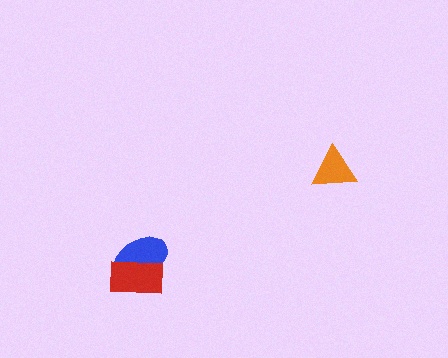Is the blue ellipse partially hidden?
Yes, it is partially covered by another shape.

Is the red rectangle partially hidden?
No, no other shape covers it.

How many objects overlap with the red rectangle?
1 object overlaps with the red rectangle.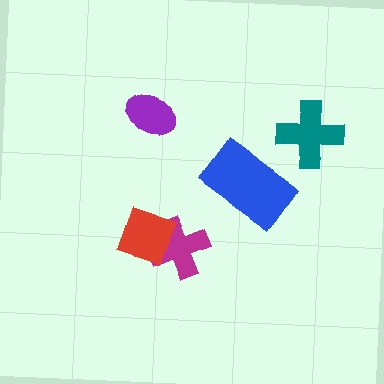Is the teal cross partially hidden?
No, no other shape covers it.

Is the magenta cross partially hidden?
Yes, it is partially covered by another shape.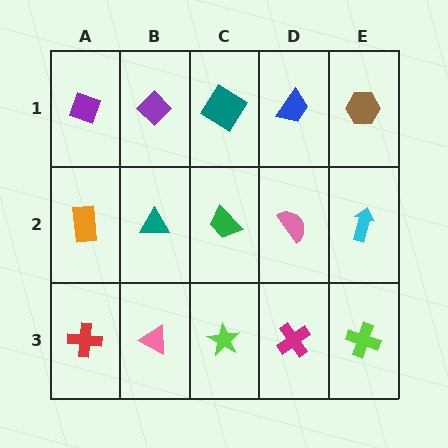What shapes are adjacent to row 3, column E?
A cyan arrow (row 2, column E), a magenta cross (row 3, column D).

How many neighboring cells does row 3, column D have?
3.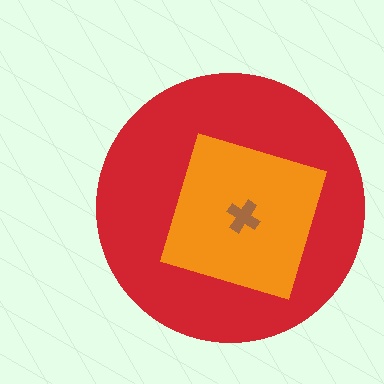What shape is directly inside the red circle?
The orange square.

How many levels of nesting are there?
3.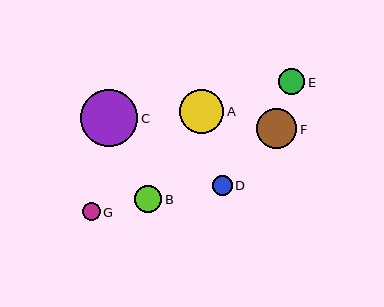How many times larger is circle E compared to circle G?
Circle E is approximately 1.4 times the size of circle G.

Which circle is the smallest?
Circle G is the smallest with a size of approximately 18 pixels.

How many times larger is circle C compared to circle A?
Circle C is approximately 1.3 times the size of circle A.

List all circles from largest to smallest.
From largest to smallest: C, A, F, B, E, D, G.